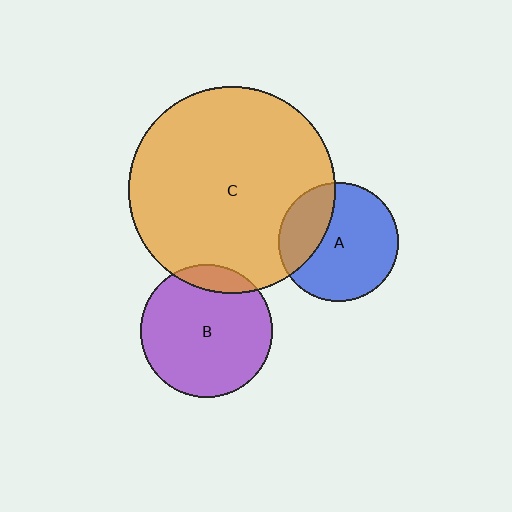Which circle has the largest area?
Circle C (orange).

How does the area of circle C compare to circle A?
Approximately 3.0 times.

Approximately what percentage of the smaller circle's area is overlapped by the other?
Approximately 10%.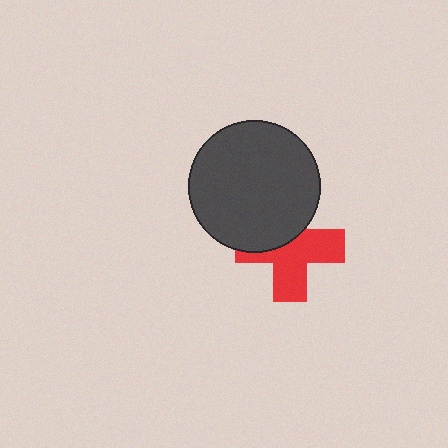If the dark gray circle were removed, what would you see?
You would see the complete red cross.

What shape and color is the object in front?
The object in front is a dark gray circle.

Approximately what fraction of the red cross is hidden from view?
Roughly 40% of the red cross is hidden behind the dark gray circle.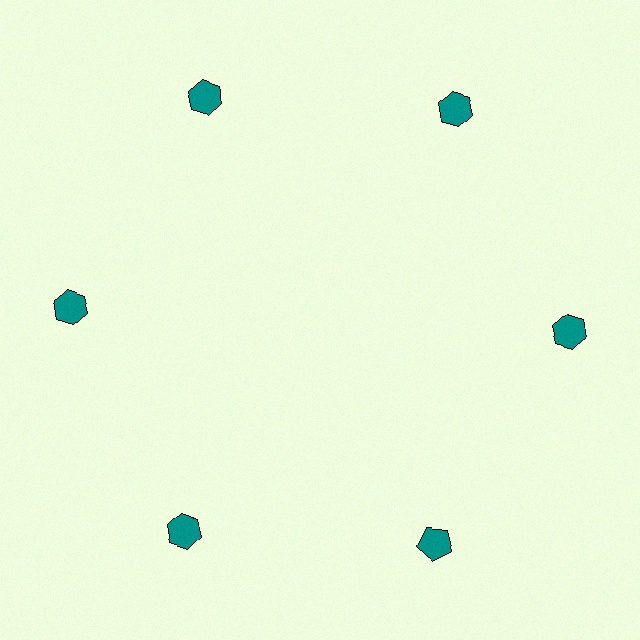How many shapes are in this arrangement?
There are 6 shapes arranged in a ring pattern.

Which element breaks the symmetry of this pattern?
The teal pentagon at roughly the 5 o'clock position breaks the symmetry. All other shapes are teal hexagons.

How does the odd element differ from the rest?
It has a different shape: pentagon instead of hexagon.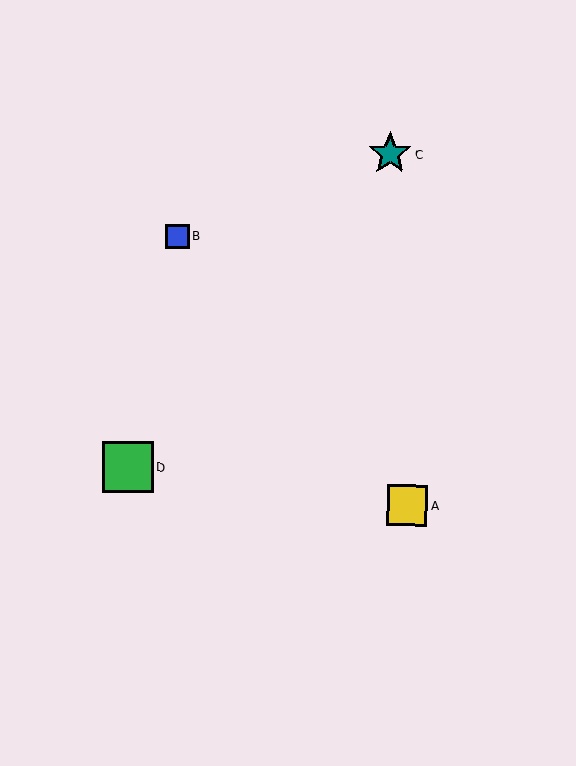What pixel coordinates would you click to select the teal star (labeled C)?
Click at (390, 154) to select the teal star C.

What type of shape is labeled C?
Shape C is a teal star.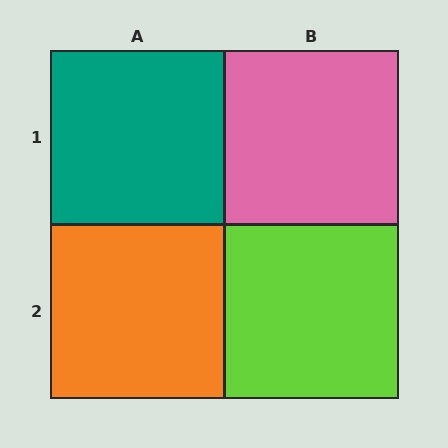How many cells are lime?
1 cell is lime.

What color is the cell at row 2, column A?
Orange.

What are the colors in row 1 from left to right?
Teal, pink.